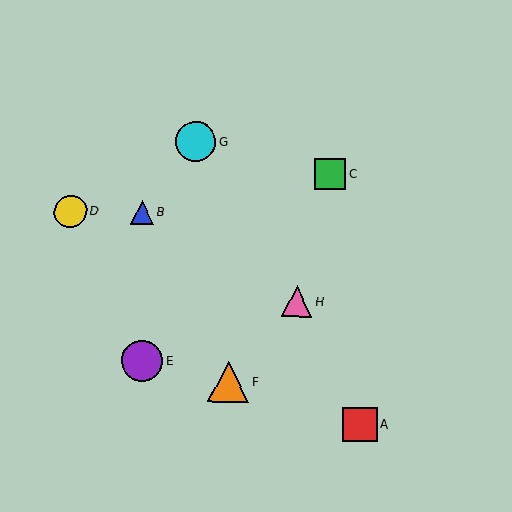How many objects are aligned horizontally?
2 objects (B, D) are aligned horizontally.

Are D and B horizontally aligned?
Yes, both are at y≈211.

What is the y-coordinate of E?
Object E is at y≈361.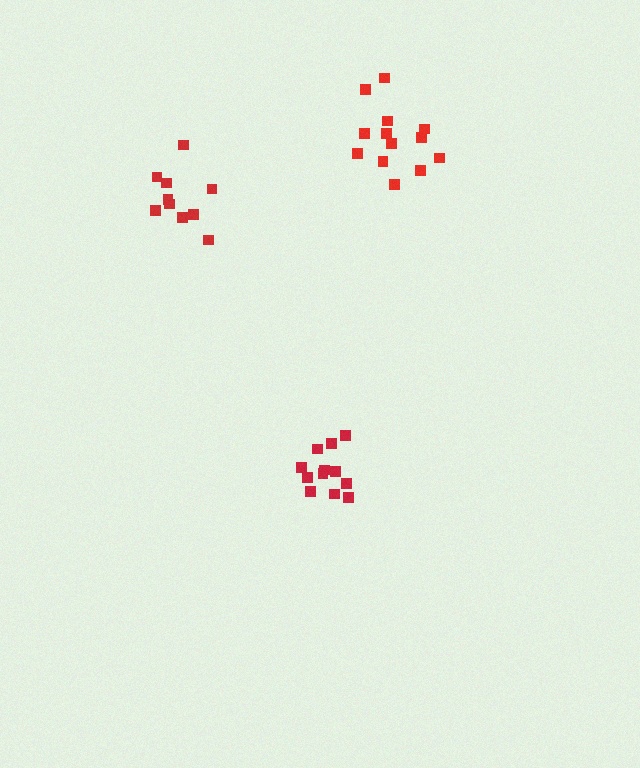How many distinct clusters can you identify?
There are 3 distinct clusters.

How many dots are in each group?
Group 1: 12 dots, Group 2: 13 dots, Group 3: 10 dots (35 total).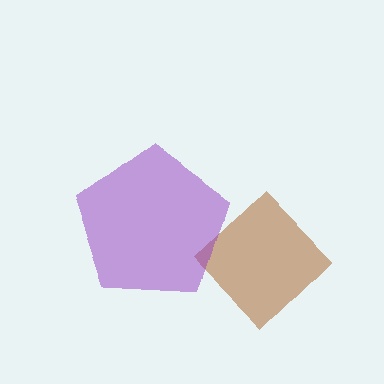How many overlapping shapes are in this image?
There are 2 overlapping shapes in the image.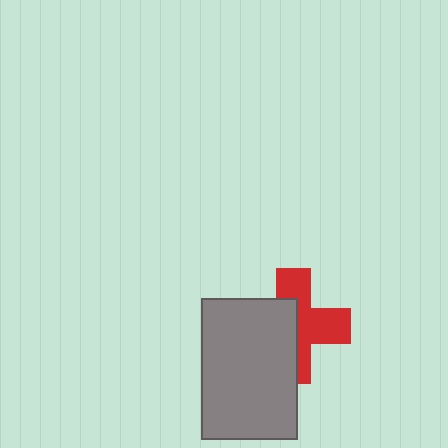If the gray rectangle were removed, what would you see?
You would see the complete red cross.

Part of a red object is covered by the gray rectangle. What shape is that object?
It is a cross.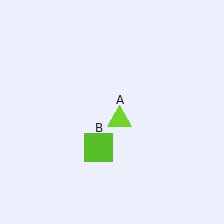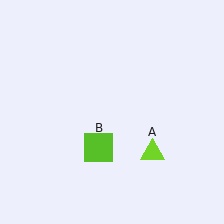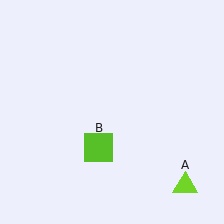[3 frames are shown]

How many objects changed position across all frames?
1 object changed position: lime triangle (object A).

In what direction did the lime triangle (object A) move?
The lime triangle (object A) moved down and to the right.